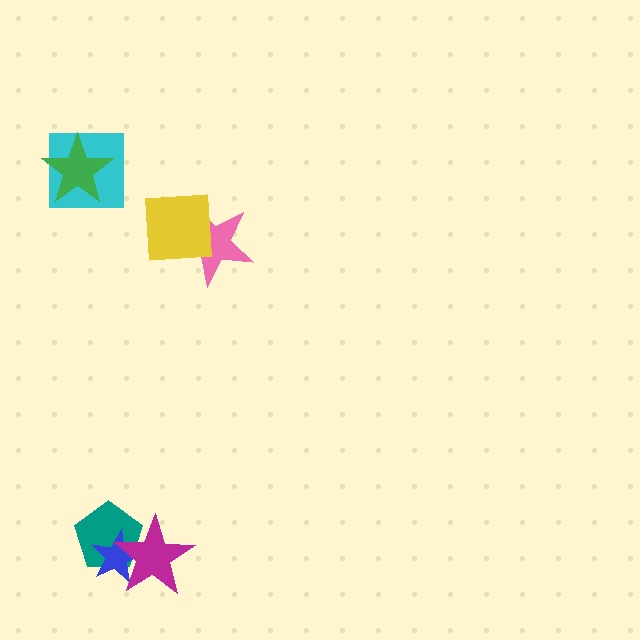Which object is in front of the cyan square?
The green star is in front of the cyan square.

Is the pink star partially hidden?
Yes, it is partially covered by another shape.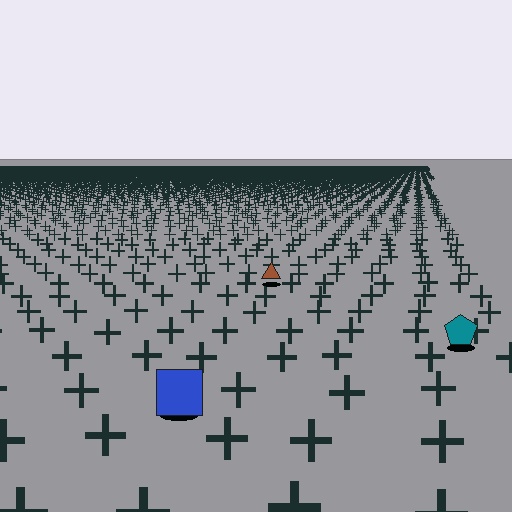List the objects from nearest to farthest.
From nearest to farthest: the blue square, the teal pentagon, the brown triangle.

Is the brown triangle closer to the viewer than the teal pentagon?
No. The teal pentagon is closer — you can tell from the texture gradient: the ground texture is coarser near it.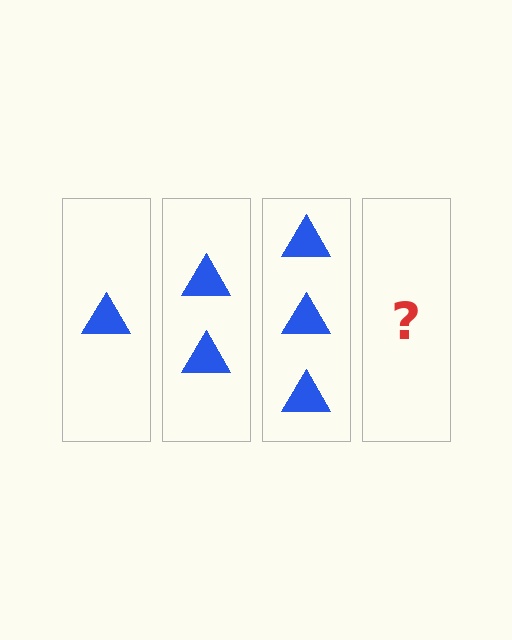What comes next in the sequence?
The next element should be 4 triangles.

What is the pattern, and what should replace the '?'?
The pattern is that each step adds one more triangle. The '?' should be 4 triangles.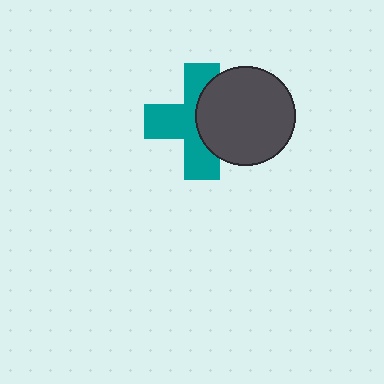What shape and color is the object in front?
The object in front is a dark gray circle.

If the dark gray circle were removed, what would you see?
You would see the complete teal cross.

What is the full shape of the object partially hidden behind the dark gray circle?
The partially hidden object is a teal cross.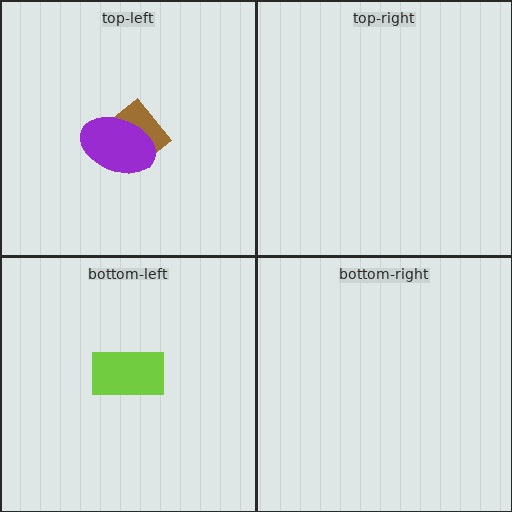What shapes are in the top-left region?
The brown diamond, the purple ellipse.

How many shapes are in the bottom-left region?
1.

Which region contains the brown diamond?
The top-left region.